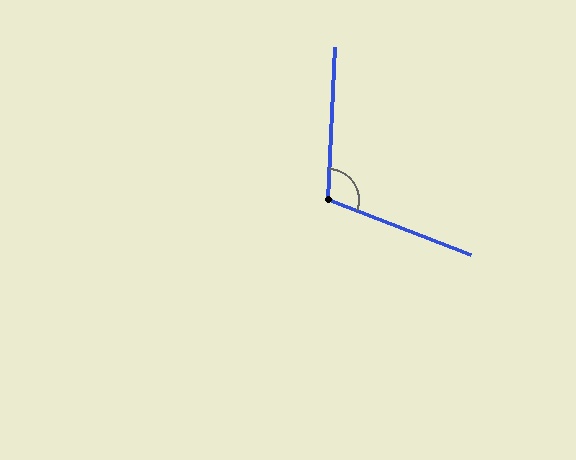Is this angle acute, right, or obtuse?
It is obtuse.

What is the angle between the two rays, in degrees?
Approximately 108 degrees.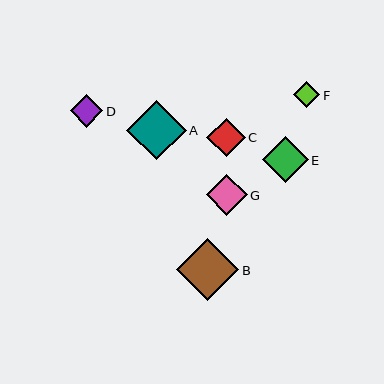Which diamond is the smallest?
Diamond F is the smallest with a size of approximately 26 pixels.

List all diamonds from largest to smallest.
From largest to smallest: B, A, E, G, C, D, F.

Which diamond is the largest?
Diamond B is the largest with a size of approximately 62 pixels.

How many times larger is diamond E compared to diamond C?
Diamond E is approximately 1.2 times the size of diamond C.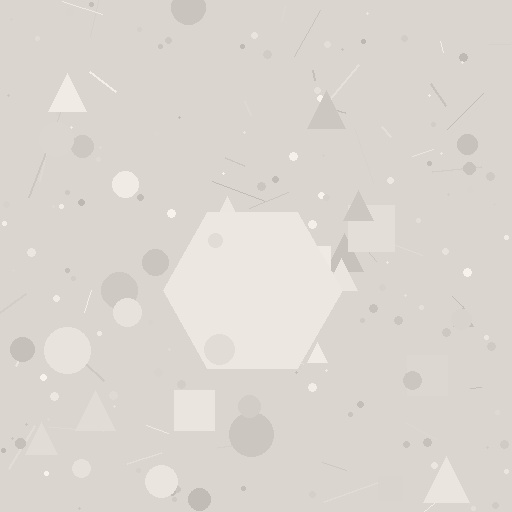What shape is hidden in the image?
A hexagon is hidden in the image.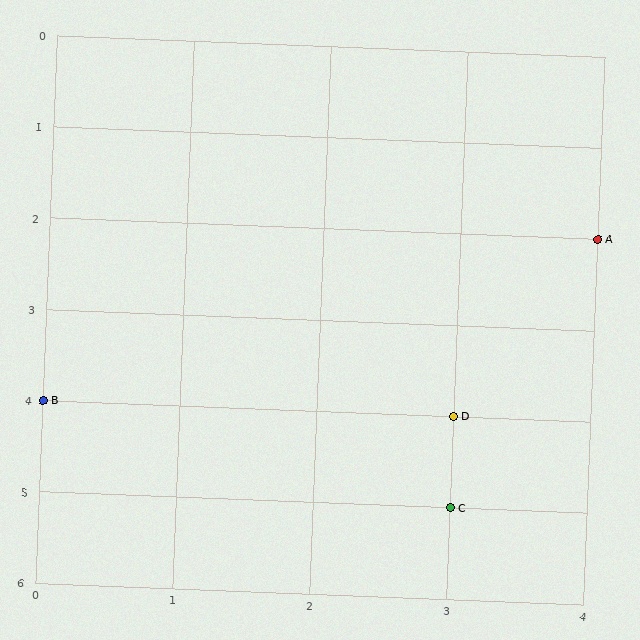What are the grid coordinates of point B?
Point B is at grid coordinates (0, 4).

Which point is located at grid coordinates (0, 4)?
Point B is at (0, 4).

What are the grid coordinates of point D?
Point D is at grid coordinates (3, 4).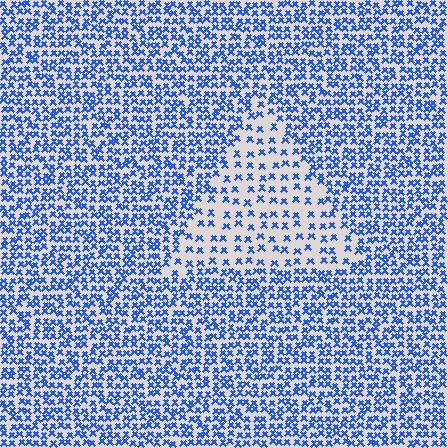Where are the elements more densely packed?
The elements are more densely packed outside the triangle boundary.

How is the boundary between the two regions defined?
The boundary is defined by a change in element density (approximately 2.2x ratio). All elements are the same color, size, and shape.